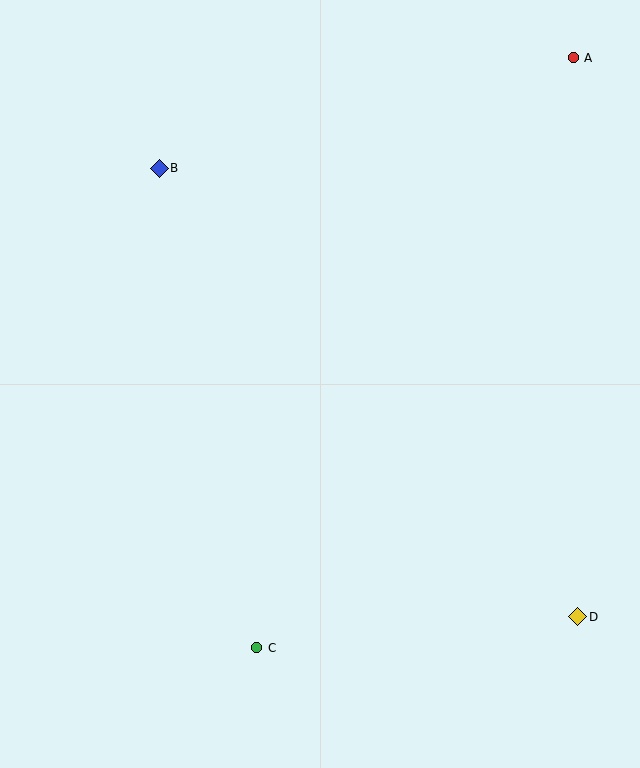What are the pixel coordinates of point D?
Point D is at (578, 617).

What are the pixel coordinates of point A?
Point A is at (573, 58).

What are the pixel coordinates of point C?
Point C is at (257, 648).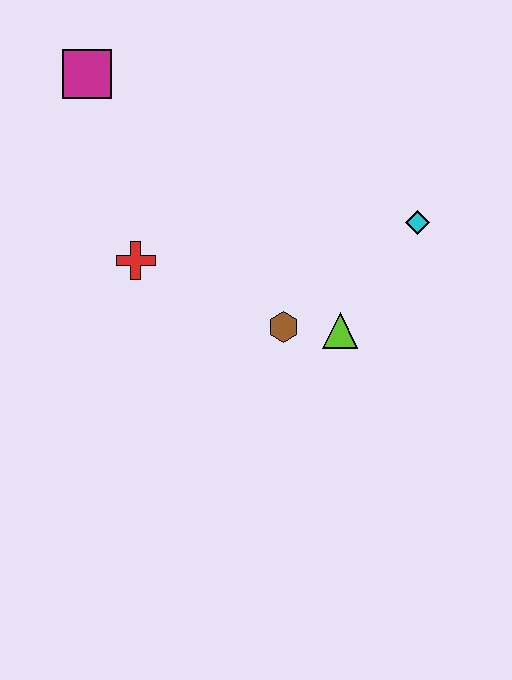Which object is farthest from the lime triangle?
The magenta square is farthest from the lime triangle.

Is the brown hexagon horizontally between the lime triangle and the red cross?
Yes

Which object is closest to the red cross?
The brown hexagon is closest to the red cross.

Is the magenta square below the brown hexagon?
No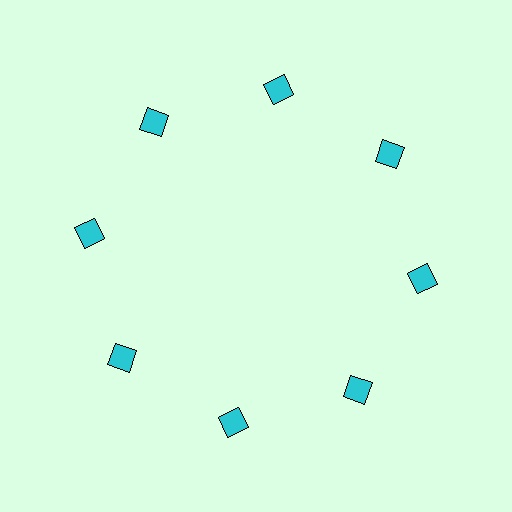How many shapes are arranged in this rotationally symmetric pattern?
There are 8 shapes, arranged in 8 groups of 1.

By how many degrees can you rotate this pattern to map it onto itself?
The pattern maps onto itself every 45 degrees of rotation.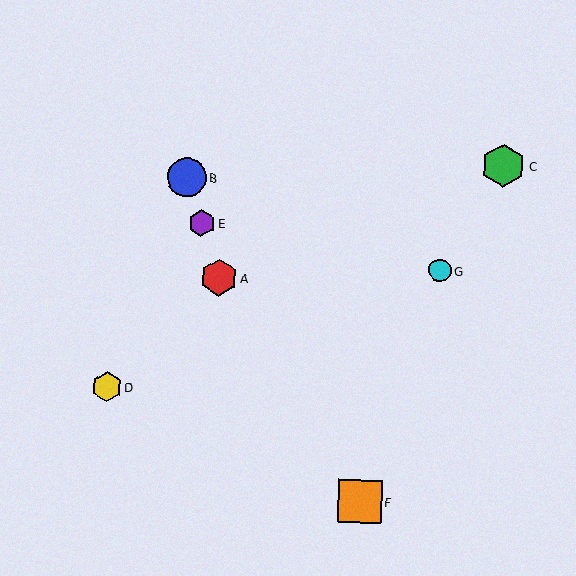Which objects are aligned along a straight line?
Objects A, B, E are aligned along a straight line.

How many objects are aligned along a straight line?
3 objects (A, B, E) are aligned along a straight line.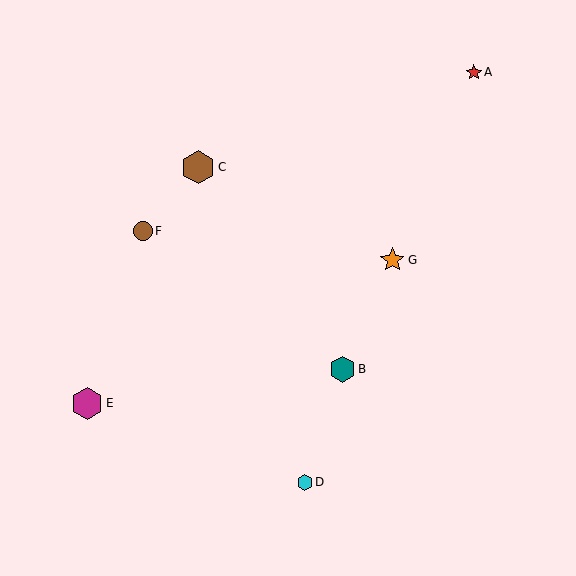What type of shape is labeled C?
Shape C is a brown hexagon.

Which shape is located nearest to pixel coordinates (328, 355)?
The teal hexagon (labeled B) at (343, 369) is nearest to that location.